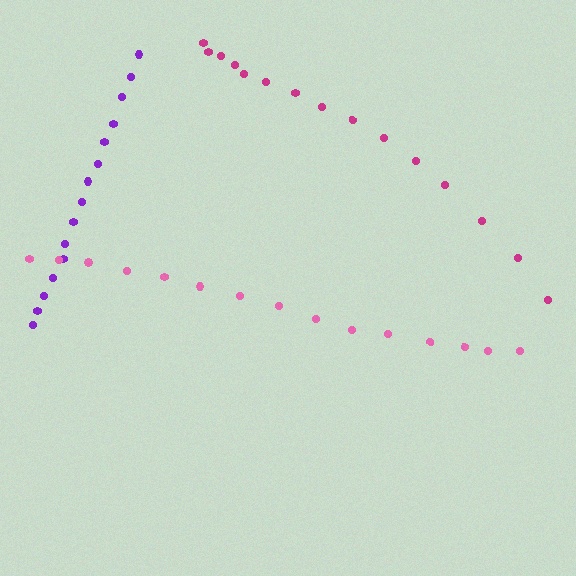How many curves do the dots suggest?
There are 3 distinct paths.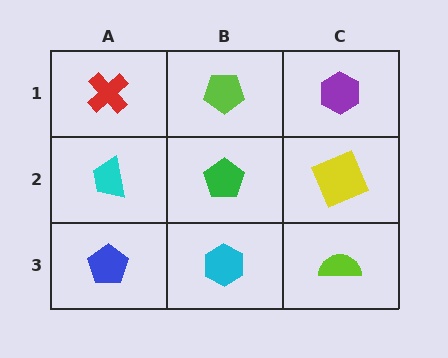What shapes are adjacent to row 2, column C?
A purple hexagon (row 1, column C), a lime semicircle (row 3, column C), a green pentagon (row 2, column B).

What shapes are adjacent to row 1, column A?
A cyan trapezoid (row 2, column A), a lime pentagon (row 1, column B).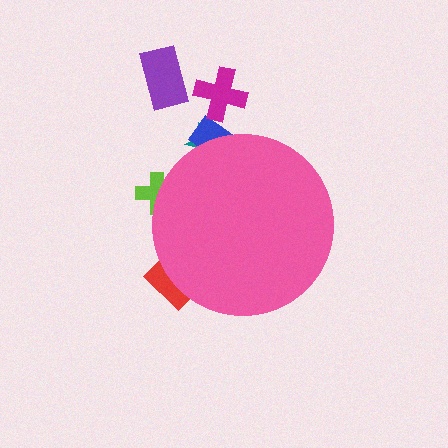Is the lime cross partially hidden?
Yes, the lime cross is partially hidden behind the pink circle.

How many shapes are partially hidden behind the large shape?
4 shapes are partially hidden.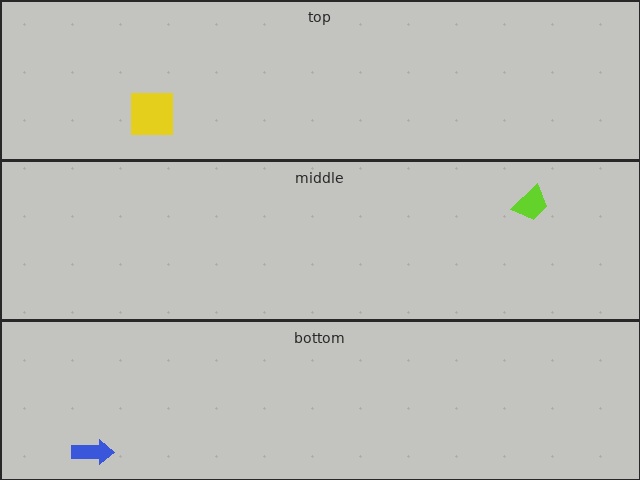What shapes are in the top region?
The yellow square.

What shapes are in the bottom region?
The blue arrow.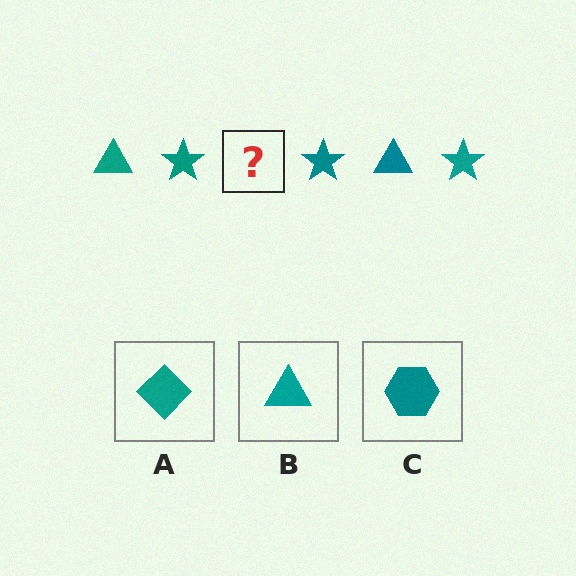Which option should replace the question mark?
Option B.